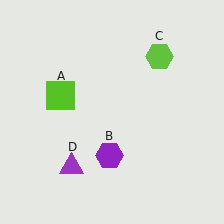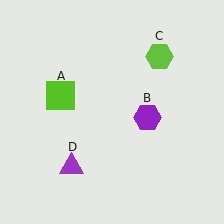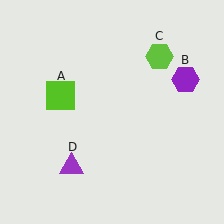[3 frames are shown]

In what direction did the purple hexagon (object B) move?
The purple hexagon (object B) moved up and to the right.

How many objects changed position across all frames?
1 object changed position: purple hexagon (object B).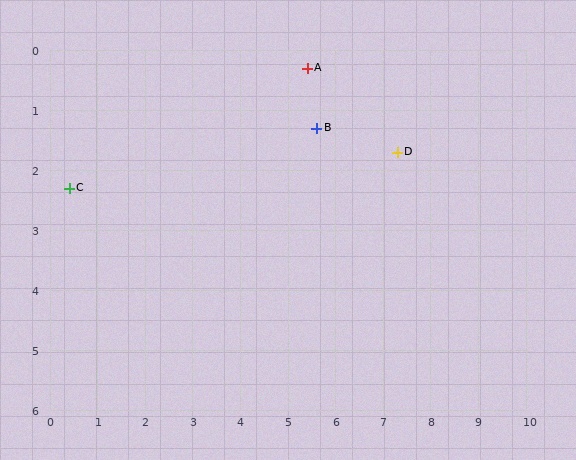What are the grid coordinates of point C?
Point C is at approximately (0.4, 2.3).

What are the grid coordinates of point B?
Point B is at approximately (5.6, 1.3).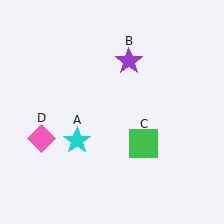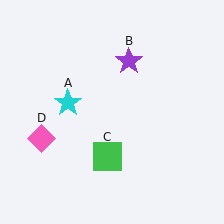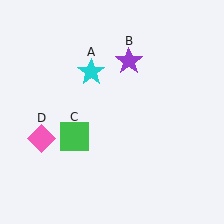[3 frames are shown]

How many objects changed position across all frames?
2 objects changed position: cyan star (object A), green square (object C).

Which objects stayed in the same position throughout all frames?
Purple star (object B) and pink diamond (object D) remained stationary.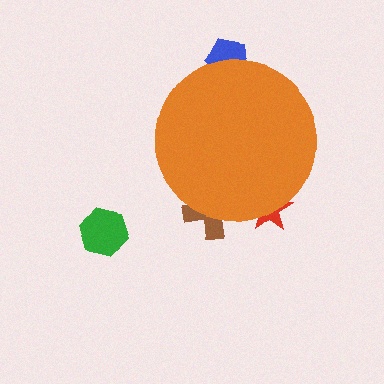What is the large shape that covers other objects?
An orange circle.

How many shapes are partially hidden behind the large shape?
3 shapes are partially hidden.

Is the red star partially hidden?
Yes, the red star is partially hidden behind the orange circle.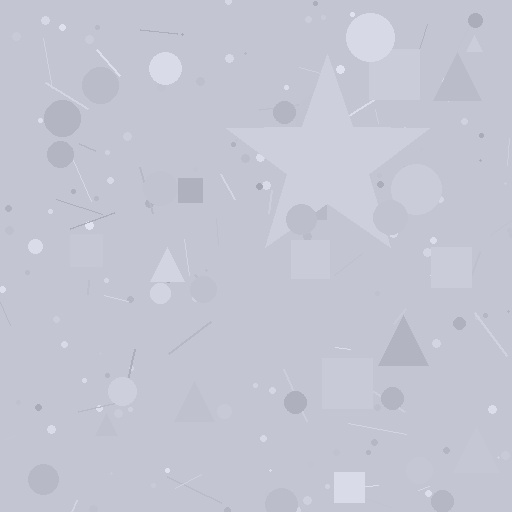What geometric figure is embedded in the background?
A star is embedded in the background.